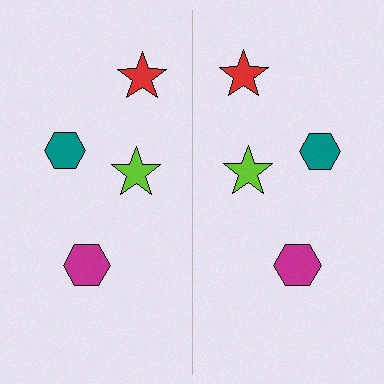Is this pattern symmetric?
Yes, this pattern has bilateral (reflection) symmetry.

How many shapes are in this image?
There are 8 shapes in this image.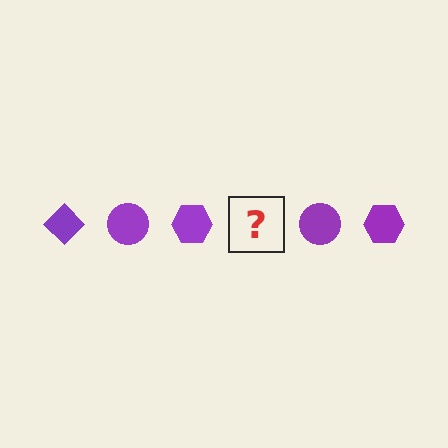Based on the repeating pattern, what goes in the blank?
The blank should be a purple diamond.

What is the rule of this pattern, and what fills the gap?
The rule is that the pattern cycles through diamond, circle, hexagon shapes in purple. The gap should be filled with a purple diamond.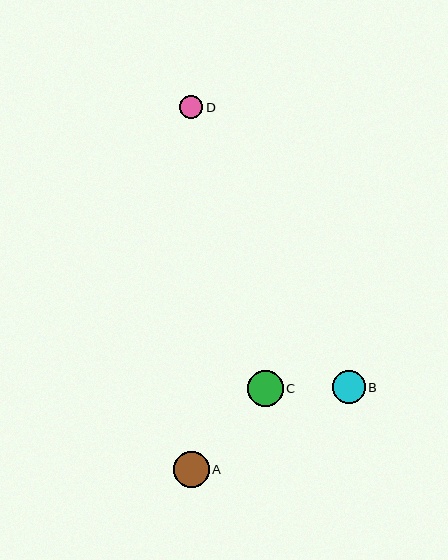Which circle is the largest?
Circle A is the largest with a size of approximately 36 pixels.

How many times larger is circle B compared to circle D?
Circle B is approximately 1.4 times the size of circle D.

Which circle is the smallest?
Circle D is the smallest with a size of approximately 23 pixels.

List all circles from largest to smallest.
From largest to smallest: A, C, B, D.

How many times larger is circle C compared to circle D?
Circle C is approximately 1.6 times the size of circle D.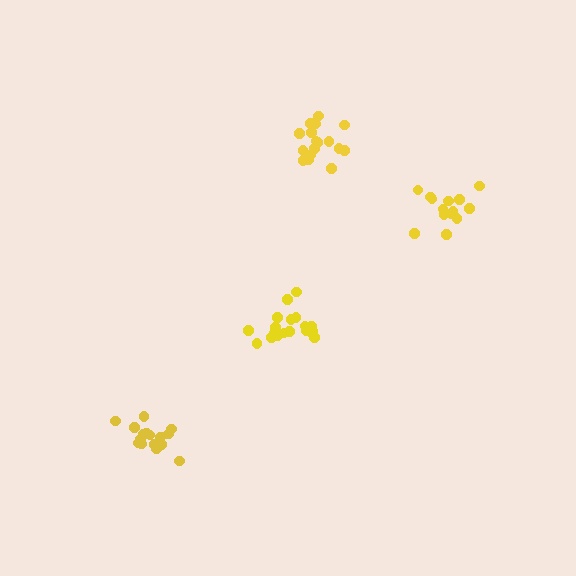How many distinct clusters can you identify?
There are 4 distinct clusters.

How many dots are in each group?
Group 1: 14 dots, Group 2: 16 dots, Group 3: 20 dots, Group 4: 19 dots (69 total).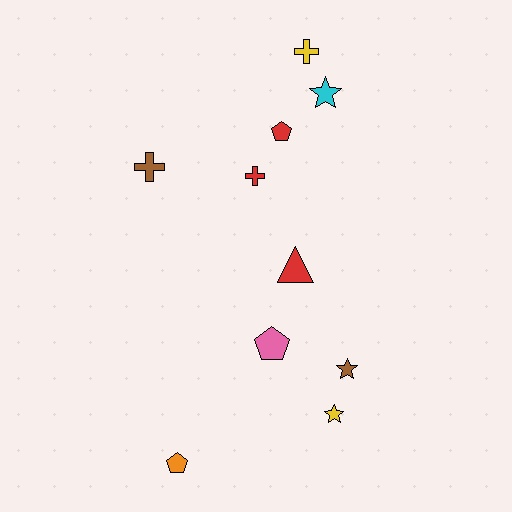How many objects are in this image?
There are 10 objects.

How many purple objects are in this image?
There are no purple objects.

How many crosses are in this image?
There are 3 crosses.